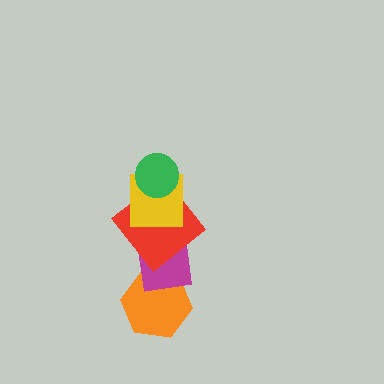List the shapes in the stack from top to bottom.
From top to bottom: the green circle, the yellow square, the red diamond, the magenta square, the orange hexagon.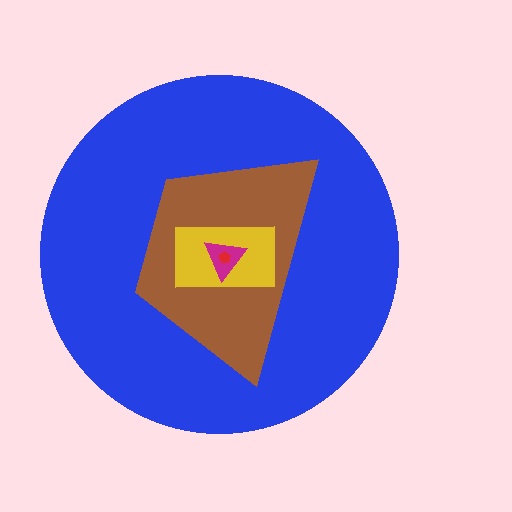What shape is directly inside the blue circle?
The brown trapezoid.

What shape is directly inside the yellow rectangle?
The magenta triangle.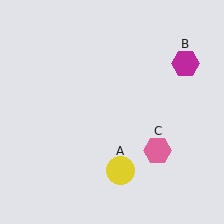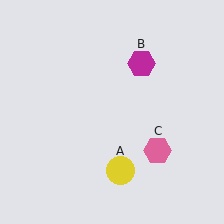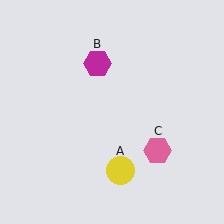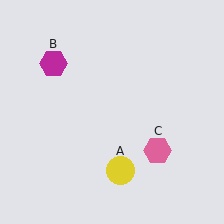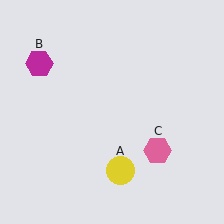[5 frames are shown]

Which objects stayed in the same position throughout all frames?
Yellow circle (object A) and pink hexagon (object C) remained stationary.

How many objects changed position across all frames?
1 object changed position: magenta hexagon (object B).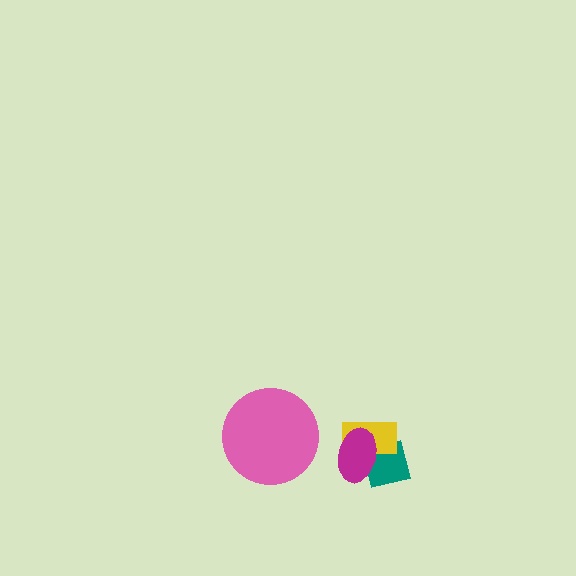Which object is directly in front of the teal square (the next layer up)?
The yellow rectangle is directly in front of the teal square.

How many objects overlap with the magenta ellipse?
2 objects overlap with the magenta ellipse.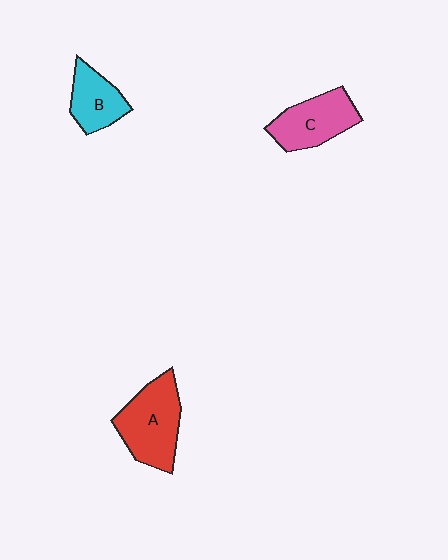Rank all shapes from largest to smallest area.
From largest to smallest: A (red), C (pink), B (cyan).